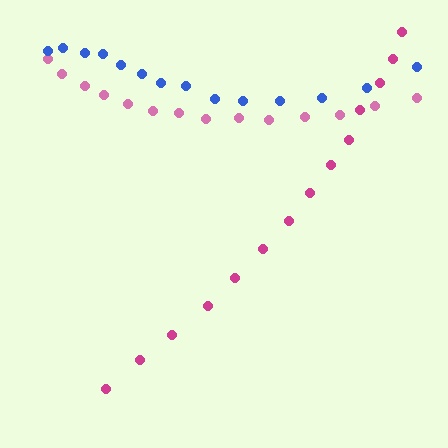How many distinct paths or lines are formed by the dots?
There are 3 distinct paths.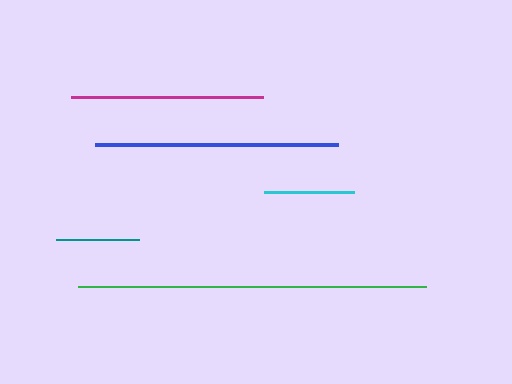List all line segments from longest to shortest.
From longest to shortest: green, blue, magenta, cyan, teal.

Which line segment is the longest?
The green line is the longest at approximately 348 pixels.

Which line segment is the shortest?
The teal line is the shortest at approximately 82 pixels.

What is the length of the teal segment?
The teal segment is approximately 82 pixels long.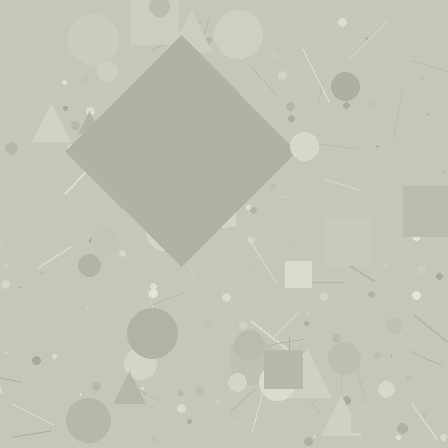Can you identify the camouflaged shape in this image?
The camouflaged shape is a diamond.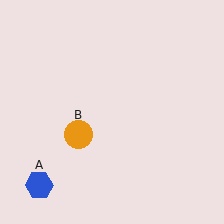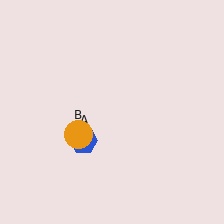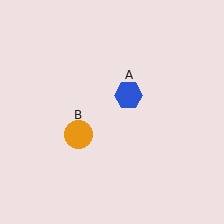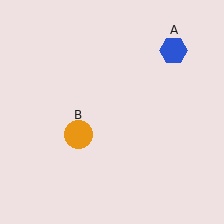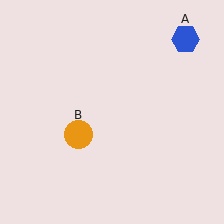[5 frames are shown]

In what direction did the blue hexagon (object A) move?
The blue hexagon (object A) moved up and to the right.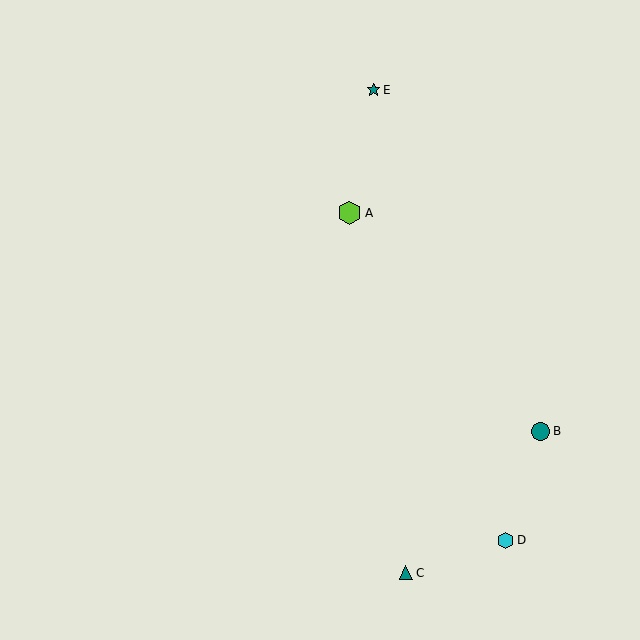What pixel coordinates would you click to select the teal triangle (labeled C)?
Click at (406, 573) to select the teal triangle C.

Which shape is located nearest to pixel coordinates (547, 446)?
The teal circle (labeled B) at (541, 431) is nearest to that location.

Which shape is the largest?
The lime hexagon (labeled A) is the largest.